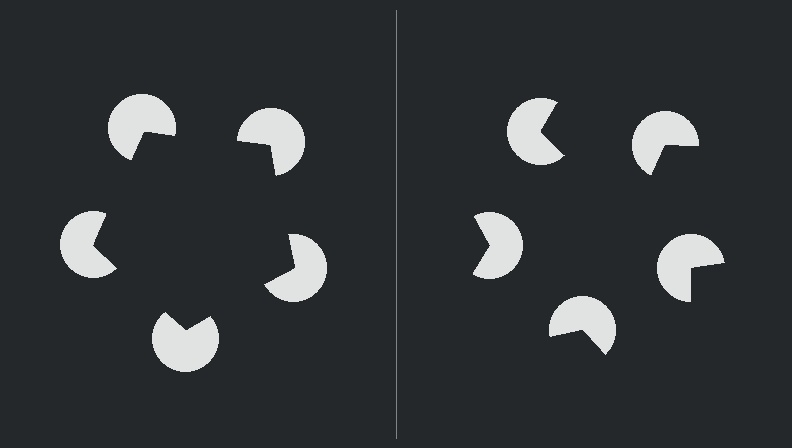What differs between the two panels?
The pac-man discs are positioned identically on both sides; only the wedge orientations differ. On the left they align to a pentagon; on the right they are misaligned.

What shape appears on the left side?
An illusory pentagon.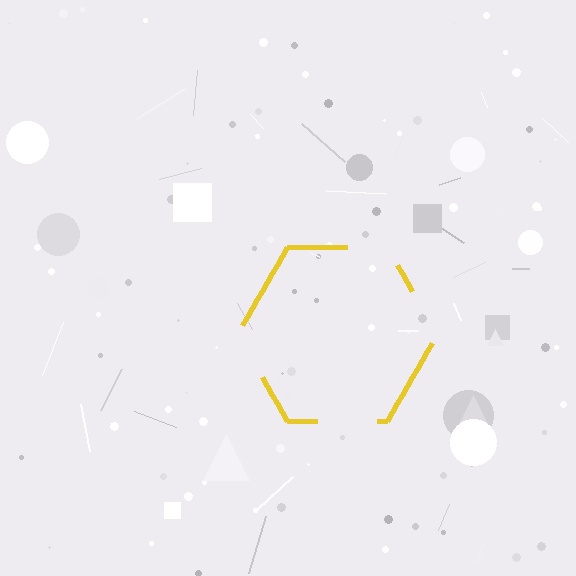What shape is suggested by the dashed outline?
The dashed outline suggests a hexagon.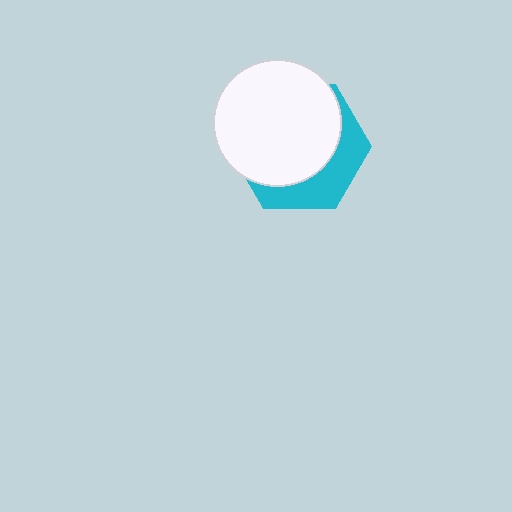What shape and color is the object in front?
The object in front is a white circle.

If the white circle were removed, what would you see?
You would see the complete cyan hexagon.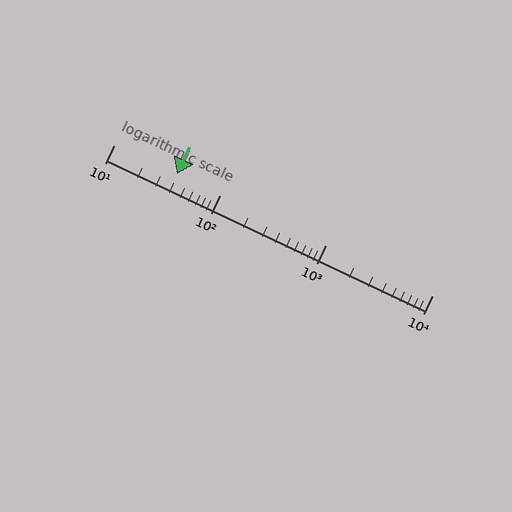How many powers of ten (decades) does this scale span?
The scale spans 3 decades, from 10 to 10000.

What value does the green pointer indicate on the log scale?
The pointer indicates approximately 39.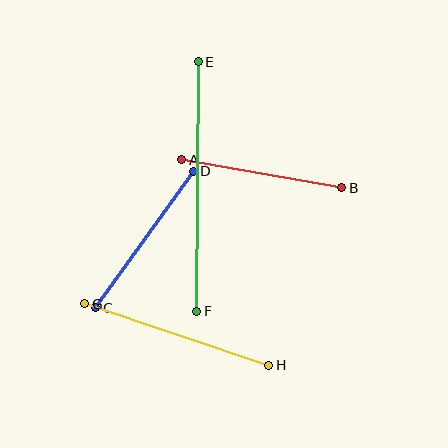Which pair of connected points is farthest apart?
Points E and F are farthest apart.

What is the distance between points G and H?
The distance is approximately 194 pixels.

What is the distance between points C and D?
The distance is approximately 168 pixels.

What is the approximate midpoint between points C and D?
The midpoint is at approximately (144, 240) pixels.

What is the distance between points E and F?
The distance is approximately 250 pixels.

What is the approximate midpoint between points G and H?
The midpoint is at approximately (177, 334) pixels.